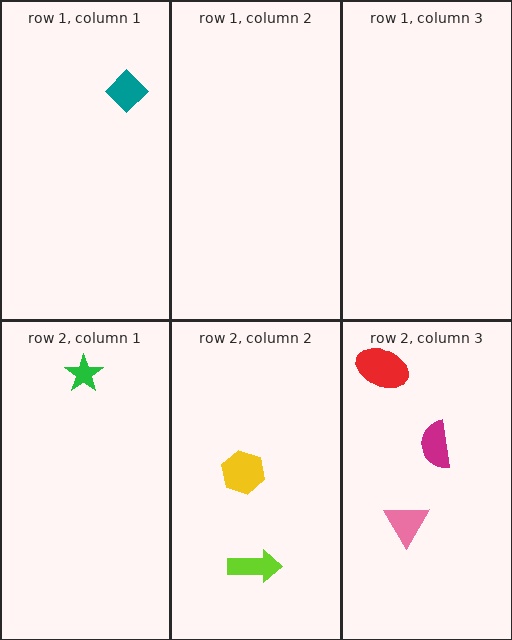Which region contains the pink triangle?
The row 2, column 3 region.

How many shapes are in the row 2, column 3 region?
3.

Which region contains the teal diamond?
The row 1, column 1 region.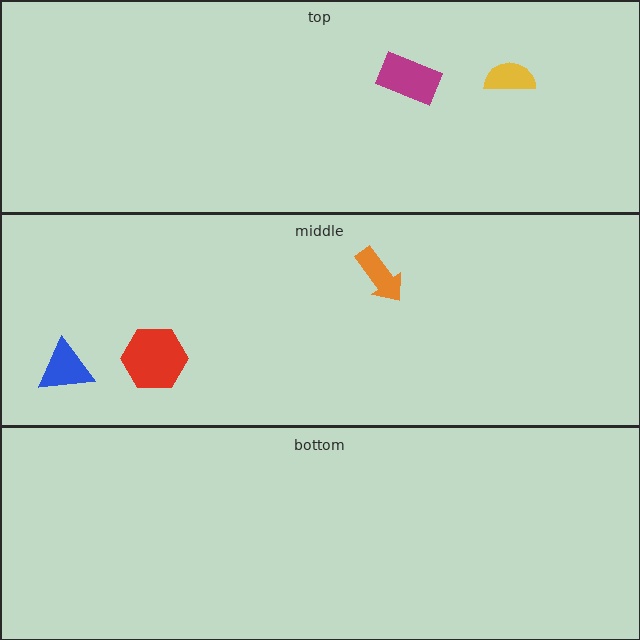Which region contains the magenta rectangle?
The top region.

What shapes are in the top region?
The yellow semicircle, the magenta rectangle.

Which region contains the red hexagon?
The middle region.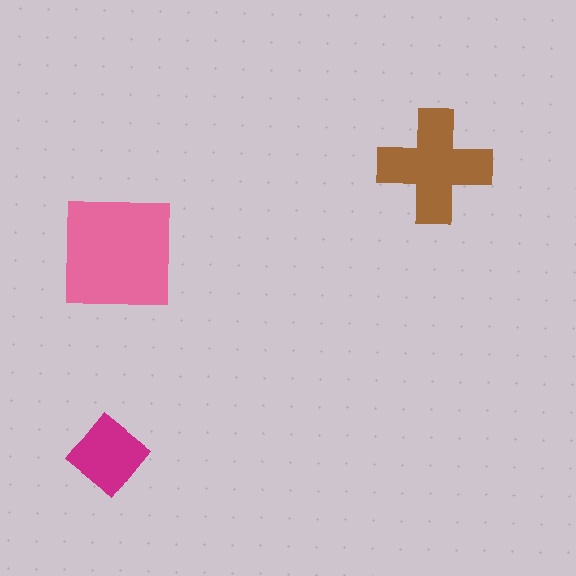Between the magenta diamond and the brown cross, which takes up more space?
The brown cross.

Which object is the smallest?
The magenta diamond.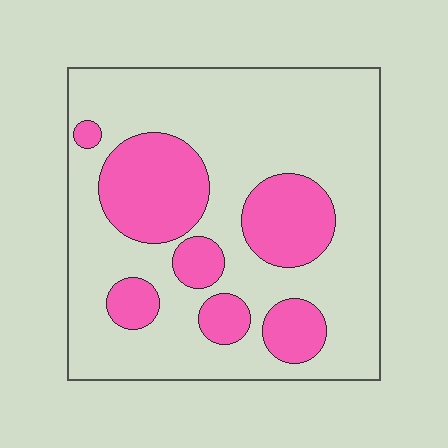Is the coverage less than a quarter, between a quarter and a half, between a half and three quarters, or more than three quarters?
Between a quarter and a half.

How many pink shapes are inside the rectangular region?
7.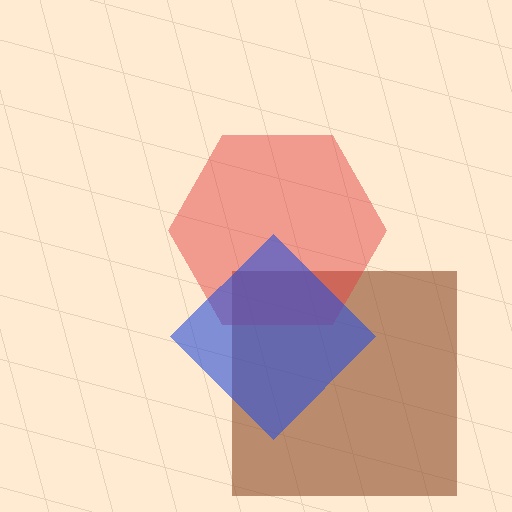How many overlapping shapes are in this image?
There are 3 overlapping shapes in the image.